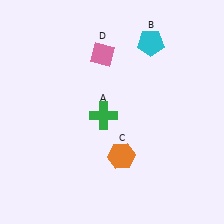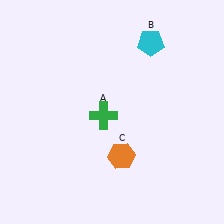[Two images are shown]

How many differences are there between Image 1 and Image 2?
There is 1 difference between the two images.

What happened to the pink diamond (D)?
The pink diamond (D) was removed in Image 2. It was in the top-left area of Image 1.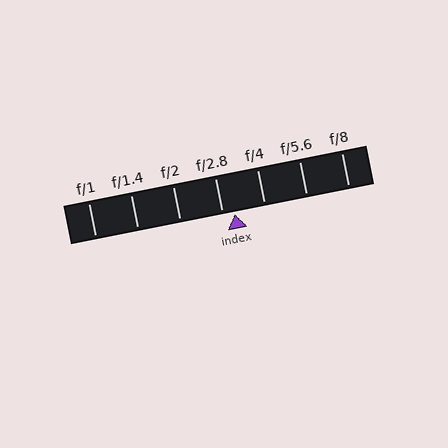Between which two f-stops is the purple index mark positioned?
The index mark is between f/2.8 and f/4.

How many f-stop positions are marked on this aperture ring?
There are 7 f-stop positions marked.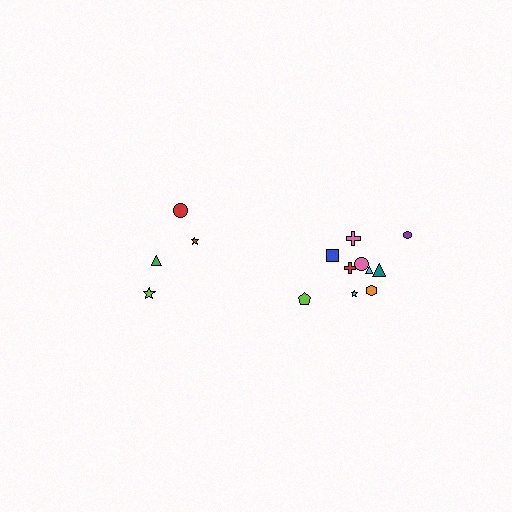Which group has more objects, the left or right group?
The right group.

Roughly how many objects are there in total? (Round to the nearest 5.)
Roughly 15 objects in total.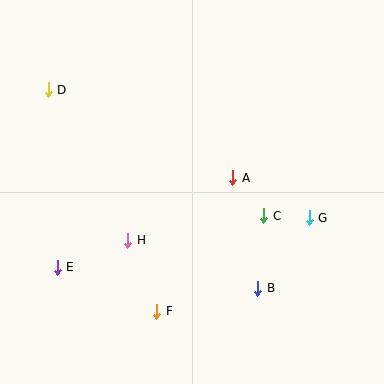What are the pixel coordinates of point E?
Point E is at (57, 267).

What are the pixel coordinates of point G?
Point G is at (309, 218).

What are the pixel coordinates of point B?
Point B is at (258, 288).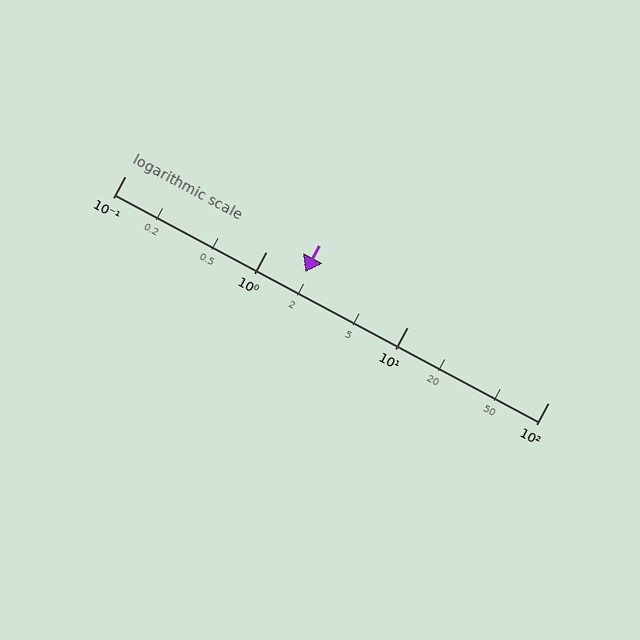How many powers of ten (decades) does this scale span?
The scale spans 3 decades, from 0.1 to 100.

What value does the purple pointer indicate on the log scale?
The pointer indicates approximately 1.9.